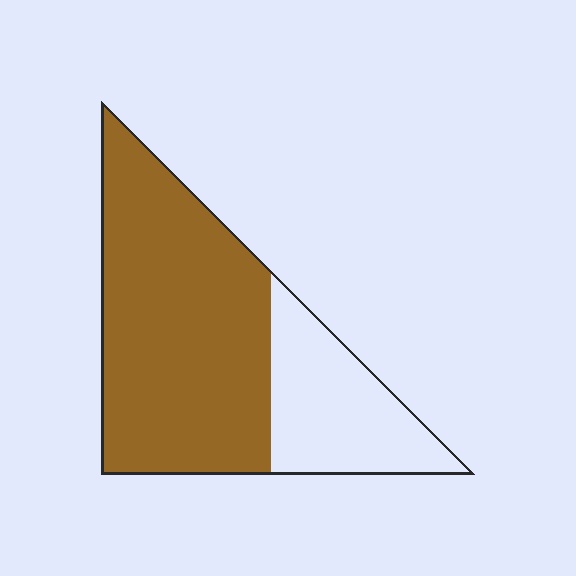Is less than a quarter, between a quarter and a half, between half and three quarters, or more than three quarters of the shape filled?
Between half and three quarters.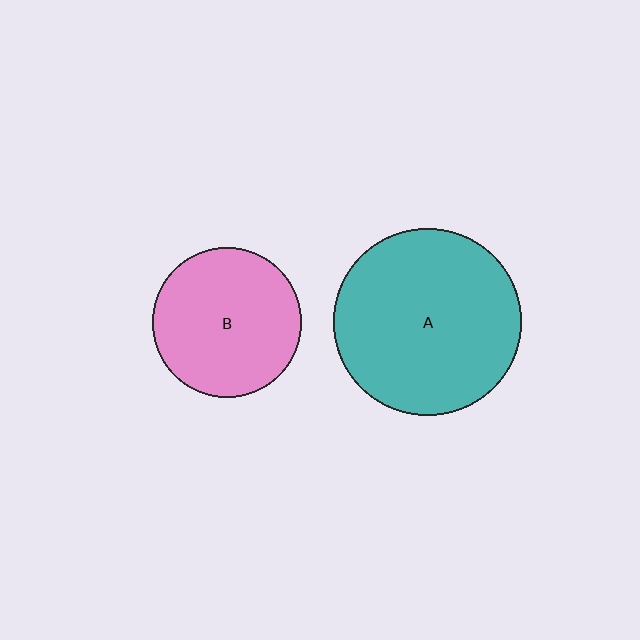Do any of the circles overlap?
No, none of the circles overlap.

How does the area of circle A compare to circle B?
Approximately 1.6 times.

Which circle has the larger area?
Circle A (teal).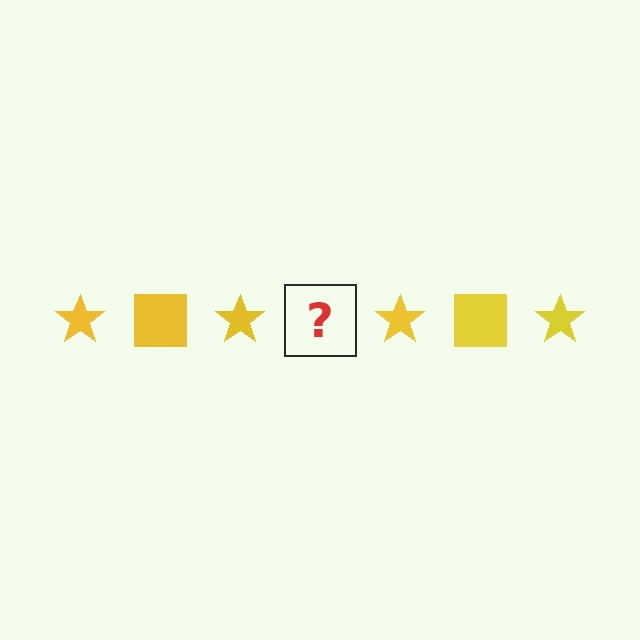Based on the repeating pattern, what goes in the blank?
The blank should be a yellow square.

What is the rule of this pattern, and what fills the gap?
The rule is that the pattern cycles through star, square shapes in yellow. The gap should be filled with a yellow square.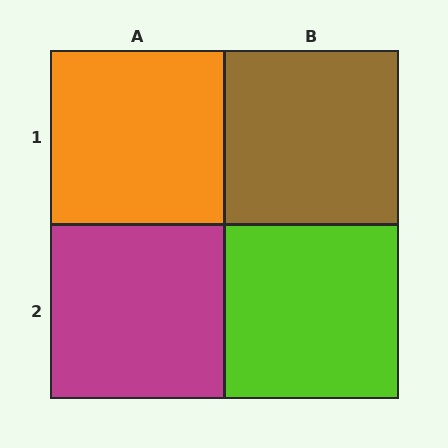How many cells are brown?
1 cell is brown.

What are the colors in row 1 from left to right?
Orange, brown.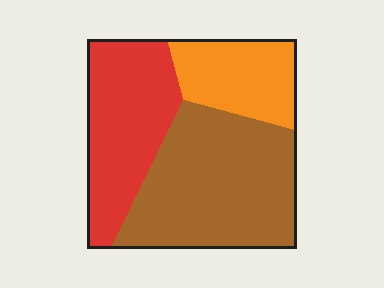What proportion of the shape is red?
Red takes up about one third (1/3) of the shape.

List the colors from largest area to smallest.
From largest to smallest: brown, red, orange.